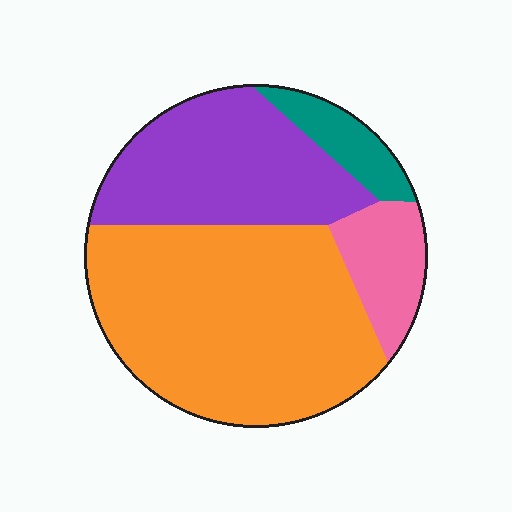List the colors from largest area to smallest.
From largest to smallest: orange, purple, pink, teal.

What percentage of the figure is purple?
Purple takes up between a quarter and a half of the figure.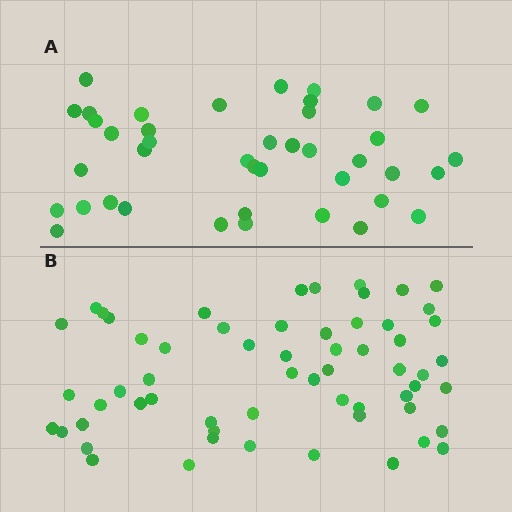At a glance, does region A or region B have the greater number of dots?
Region B (the bottom region) has more dots.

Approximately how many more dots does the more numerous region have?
Region B has approximately 20 more dots than region A.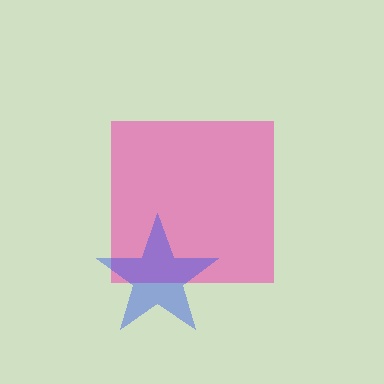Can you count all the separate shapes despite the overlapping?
Yes, there are 2 separate shapes.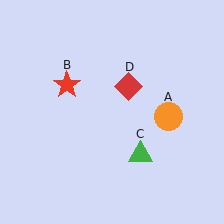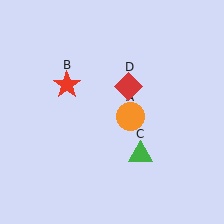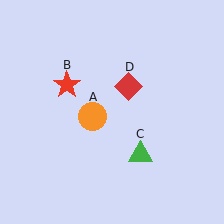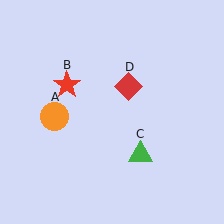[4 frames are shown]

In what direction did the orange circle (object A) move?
The orange circle (object A) moved left.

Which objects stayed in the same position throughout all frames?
Red star (object B) and green triangle (object C) and red diamond (object D) remained stationary.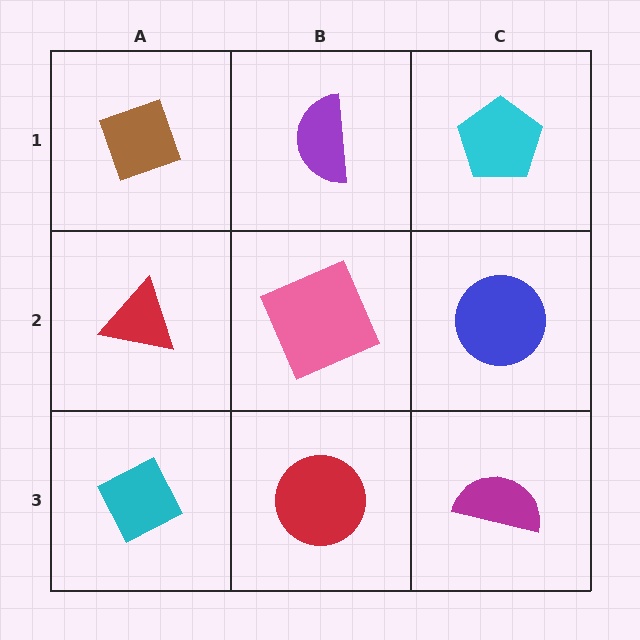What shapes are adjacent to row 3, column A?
A red triangle (row 2, column A), a red circle (row 3, column B).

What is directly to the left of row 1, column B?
A brown diamond.